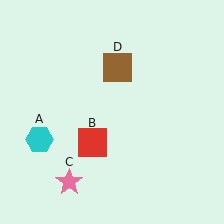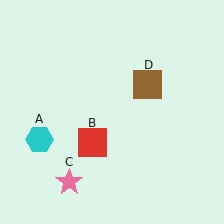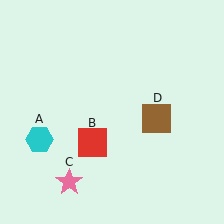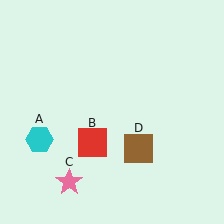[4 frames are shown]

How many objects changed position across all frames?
1 object changed position: brown square (object D).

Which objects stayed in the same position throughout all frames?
Cyan hexagon (object A) and red square (object B) and pink star (object C) remained stationary.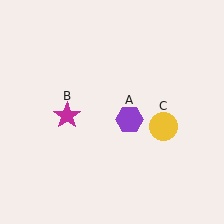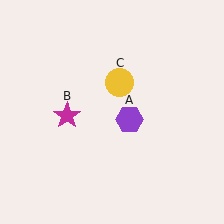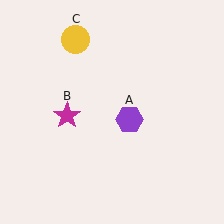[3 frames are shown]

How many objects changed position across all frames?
1 object changed position: yellow circle (object C).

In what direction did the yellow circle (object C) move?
The yellow circle (object C) moved up and to the left.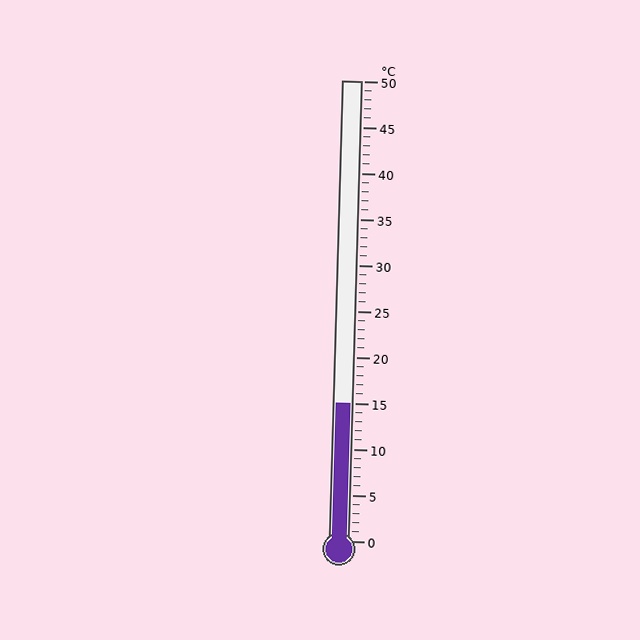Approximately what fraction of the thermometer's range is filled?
The thermometer is filled to approximately 30% of its range.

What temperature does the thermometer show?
The thermometer shows approximately 15°C.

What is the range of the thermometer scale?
The thermometer scale ranges from 0°C to 50°C.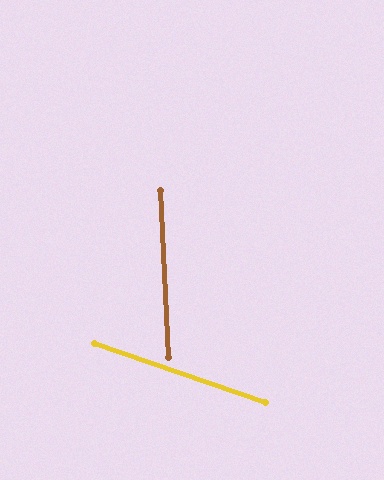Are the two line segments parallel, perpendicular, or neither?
Neither parallel nor perpendicular — they differ by about 68°.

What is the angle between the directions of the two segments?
Approximately 68 degrees.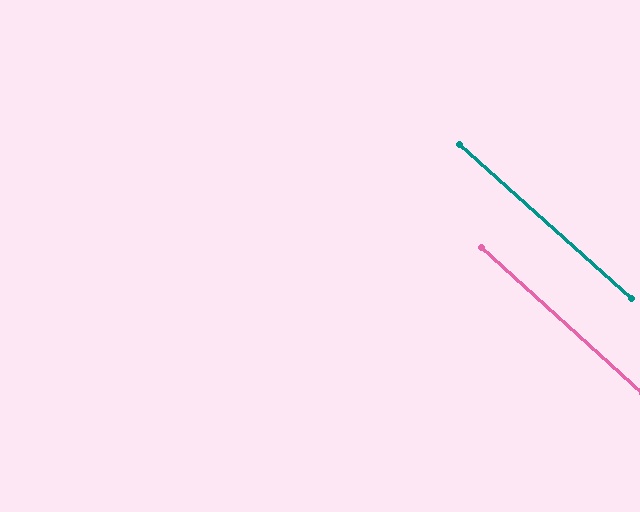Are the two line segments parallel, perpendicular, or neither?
Parallel — their directions differ by only 0.2°.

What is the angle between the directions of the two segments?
Approximately 0 degrees.